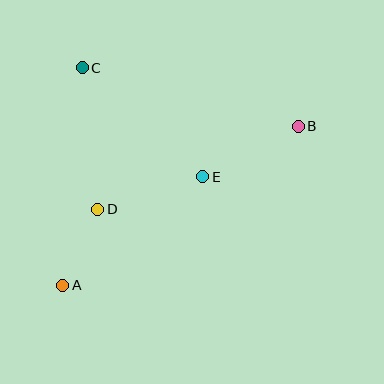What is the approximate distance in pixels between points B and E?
The distance between B and E is approximately 108 pixels.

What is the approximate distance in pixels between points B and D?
The distance between B and D is approximately 217 pixels.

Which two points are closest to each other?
Points A and D are closest to each other.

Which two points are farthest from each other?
Points A and B are farthest from each other.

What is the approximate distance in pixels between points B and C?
The distance between B and C is approximately 224 pixels.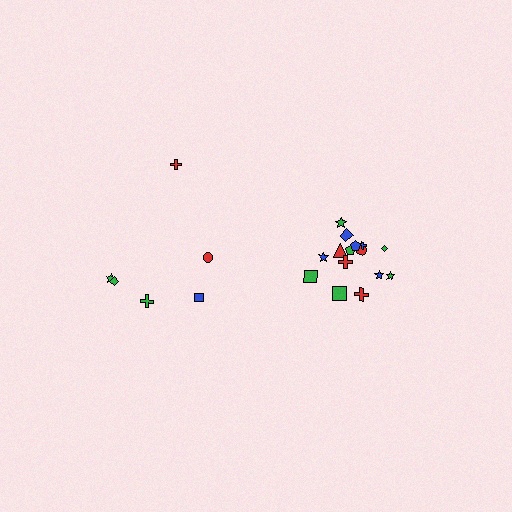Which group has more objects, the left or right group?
The right group.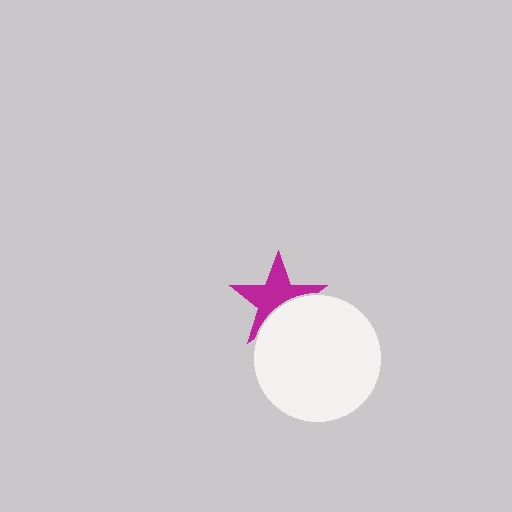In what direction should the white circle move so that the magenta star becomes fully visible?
The white circle should move down. That is the shortest direction to clear the overlap and leave the magenta star fully visible.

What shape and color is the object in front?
The object in front is a white circle.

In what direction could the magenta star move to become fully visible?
The magenta star could move up. That would shift it out from behind the white circle entirely.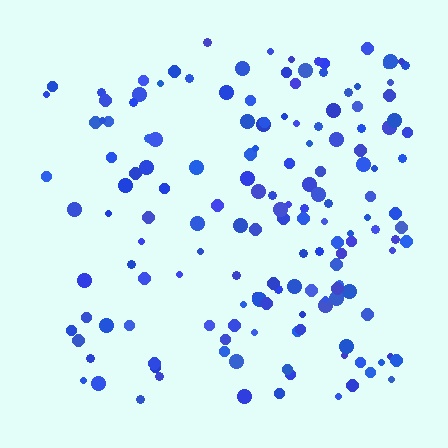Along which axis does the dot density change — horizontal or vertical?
Horizontal.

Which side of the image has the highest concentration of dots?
The right.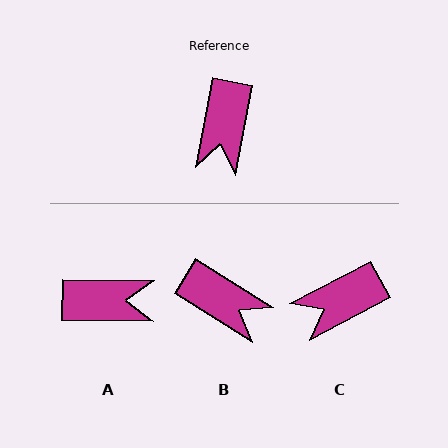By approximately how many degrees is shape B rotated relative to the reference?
Approximately 69 degrees counter-clockwise.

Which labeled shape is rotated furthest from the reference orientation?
A, about 100 degrees away.